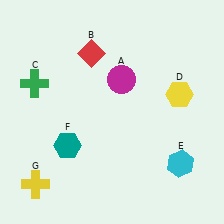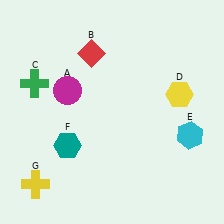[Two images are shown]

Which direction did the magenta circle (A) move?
The magenta circle (A) moved left.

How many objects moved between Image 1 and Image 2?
2 objects moved between the two images.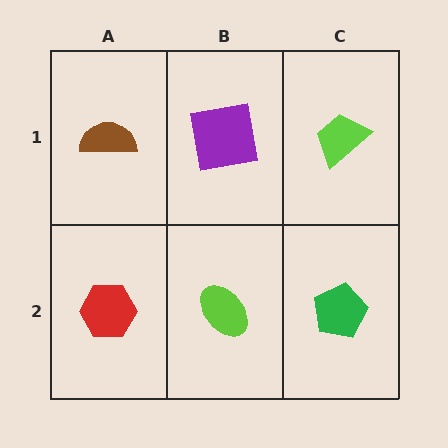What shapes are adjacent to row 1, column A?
A red hexagon (row 2, column A), a purple square (row 1, column B).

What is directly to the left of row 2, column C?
A lime ellipse.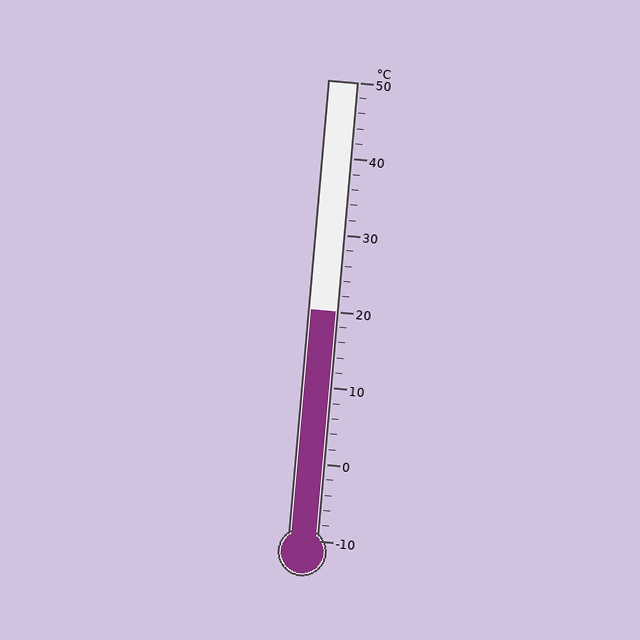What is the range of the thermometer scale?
The thermometer scale ranges from -10°C to 50°C.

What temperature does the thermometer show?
The thermometer shows approximately 20°C.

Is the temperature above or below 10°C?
The temperature is above 10°C.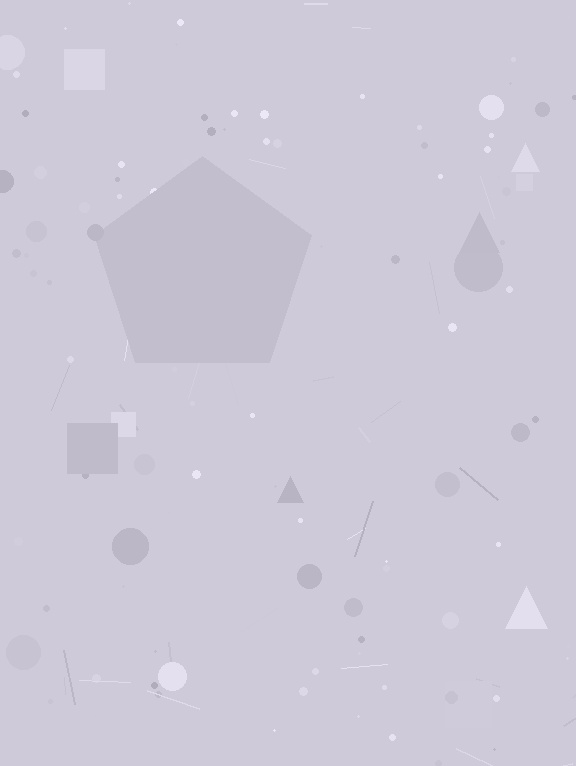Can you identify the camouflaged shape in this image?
The camouflaged shape is a pentagon.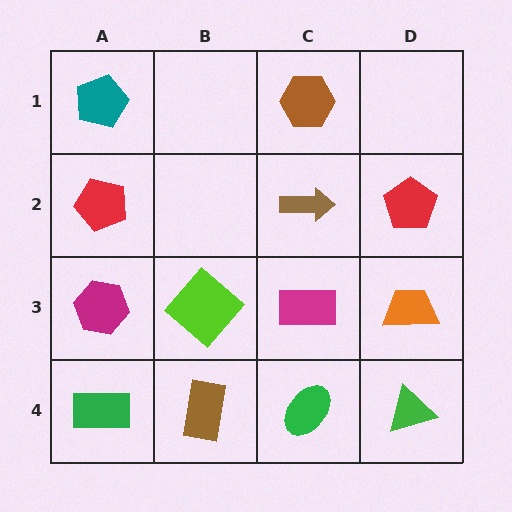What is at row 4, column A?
A green rectangle.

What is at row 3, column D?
An orange trapezoid.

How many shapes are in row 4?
4 shapes.